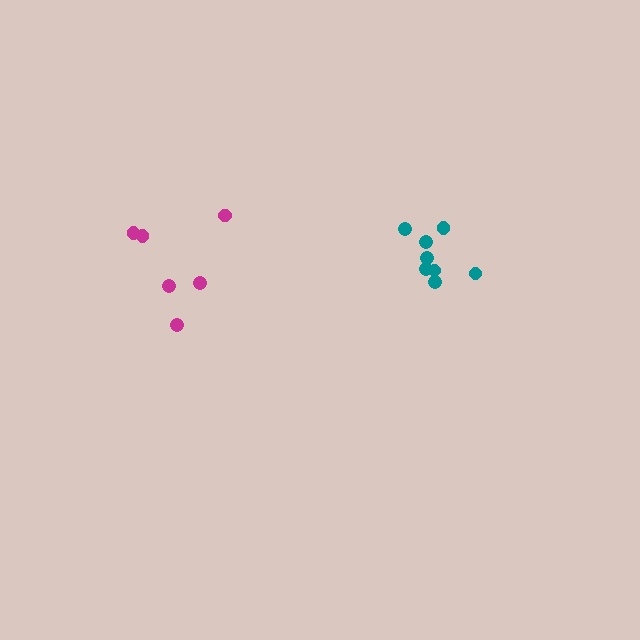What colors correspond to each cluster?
The clusters are colored: teal, magenta.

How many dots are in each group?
Group 1: 8 dots, Group 2: 6 dots (14 total).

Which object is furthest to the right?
The teal cluster is rightmost.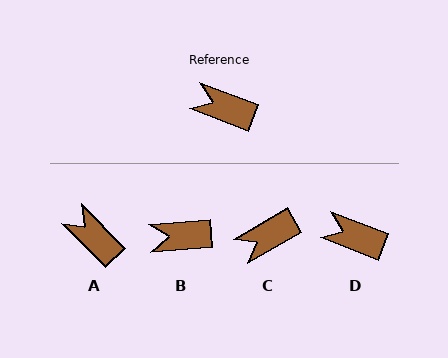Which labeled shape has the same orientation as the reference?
D.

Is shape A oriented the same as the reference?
No, it is off by about 25 degrees.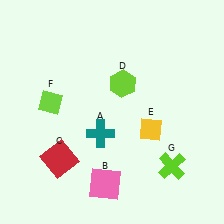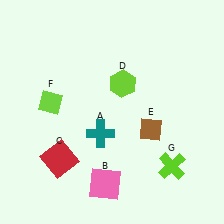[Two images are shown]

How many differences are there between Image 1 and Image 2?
There is 1 difference between the two images.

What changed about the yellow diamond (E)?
In Image 1, E is yellow. In Image 2, it changed to brown.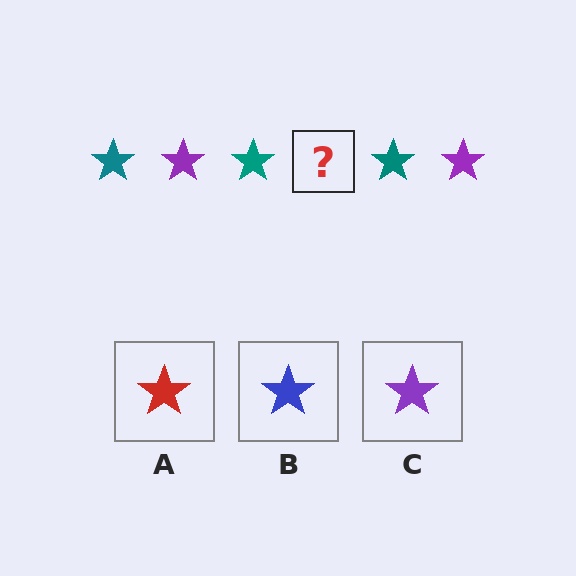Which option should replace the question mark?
Option C.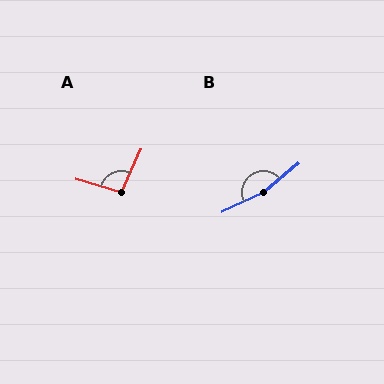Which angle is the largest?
B, at approximately 165 degrees.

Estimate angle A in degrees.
Approximately 98 degrees.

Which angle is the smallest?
A, at approximately 98 degrees.